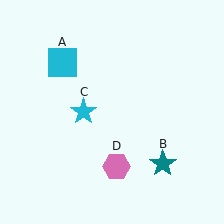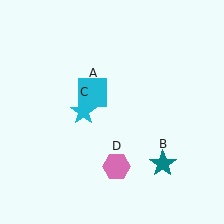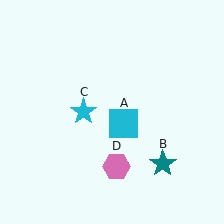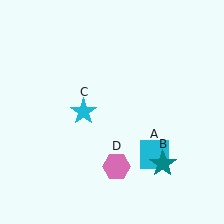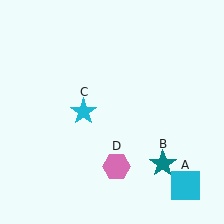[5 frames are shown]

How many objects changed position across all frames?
1 object changed position: cyan square (object A).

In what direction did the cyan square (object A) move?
The cyan square (object A) moved down and to the right.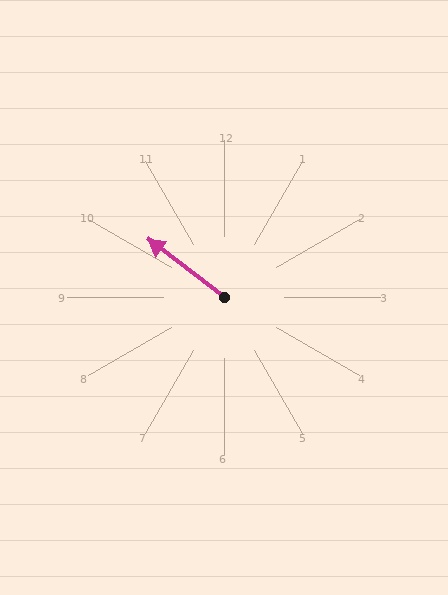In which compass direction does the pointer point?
Northwest.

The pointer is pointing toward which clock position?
Roughly 10 o'clock.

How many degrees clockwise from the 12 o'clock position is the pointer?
Approximately 307 degrees.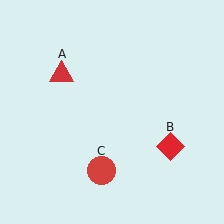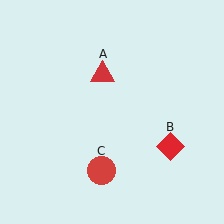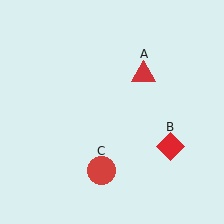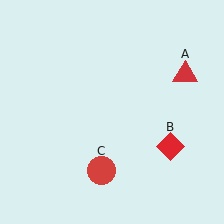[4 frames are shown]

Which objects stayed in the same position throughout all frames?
Red diamond (object B) and red circle (object C) remained stationary.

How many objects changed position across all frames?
1 object changed position: red triangle (object A).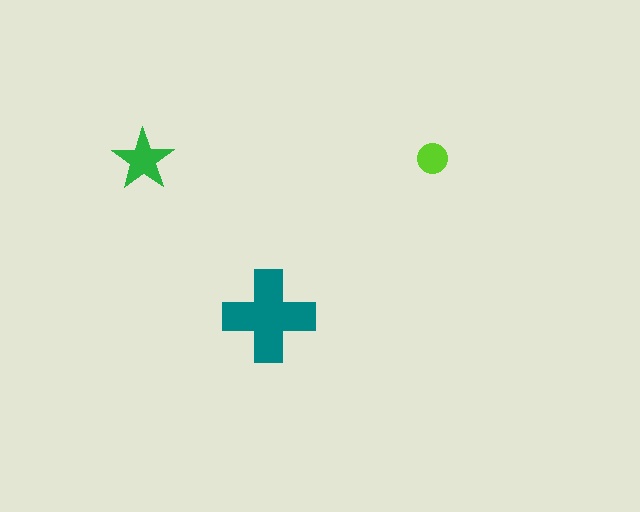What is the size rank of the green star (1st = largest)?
2nd.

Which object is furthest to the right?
The lime circle is rightmost.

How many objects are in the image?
There are 3 objects in the image.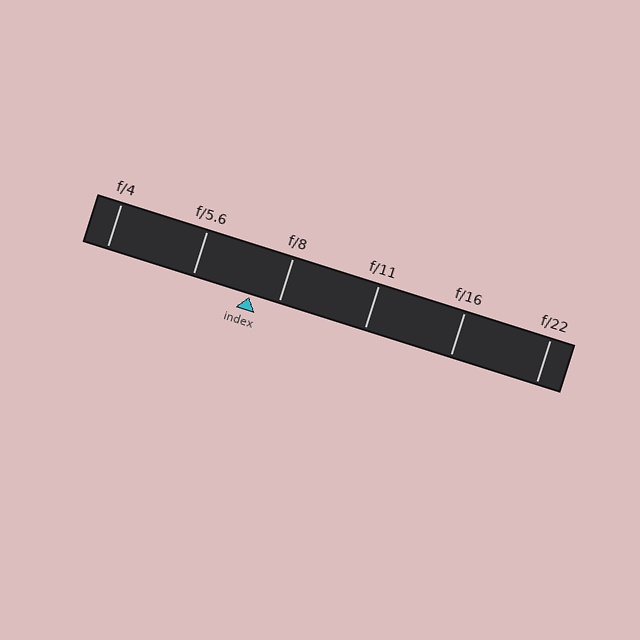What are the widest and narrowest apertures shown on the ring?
The widest aperture shown is f/4 and the narrowest is f/22.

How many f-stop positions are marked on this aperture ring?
There are 6 f-stop positions marked.